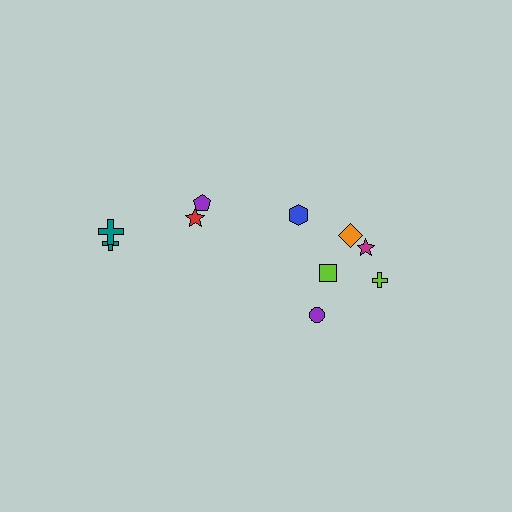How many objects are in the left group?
There are 4 objects.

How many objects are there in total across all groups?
There are 10 objects.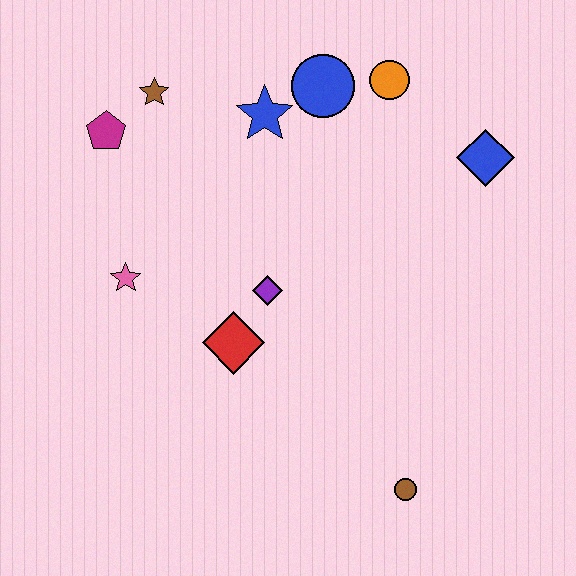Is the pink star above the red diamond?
Yes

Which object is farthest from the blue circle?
The brown circle is farthest from the blue circle.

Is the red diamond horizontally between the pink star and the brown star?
No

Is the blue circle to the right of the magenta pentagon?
Yes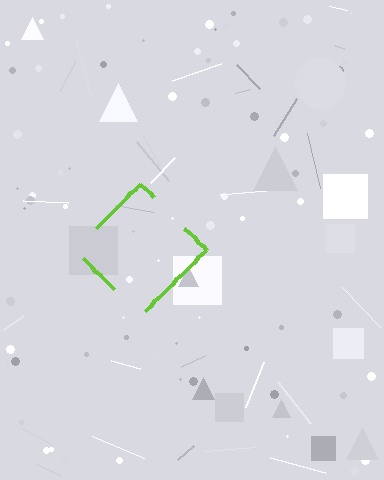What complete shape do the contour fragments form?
The contour fragments form a diamond.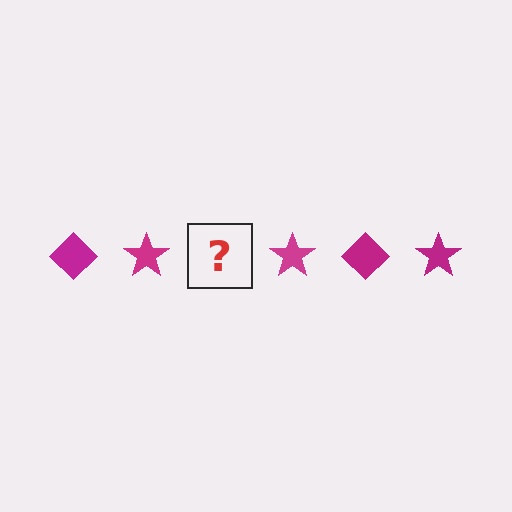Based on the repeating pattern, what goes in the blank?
The blank should be a magenta diamond.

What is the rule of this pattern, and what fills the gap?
The rule is that the pattern cycles through diamond, star shapes in magenta. The gap should be filled with a magenta diamond.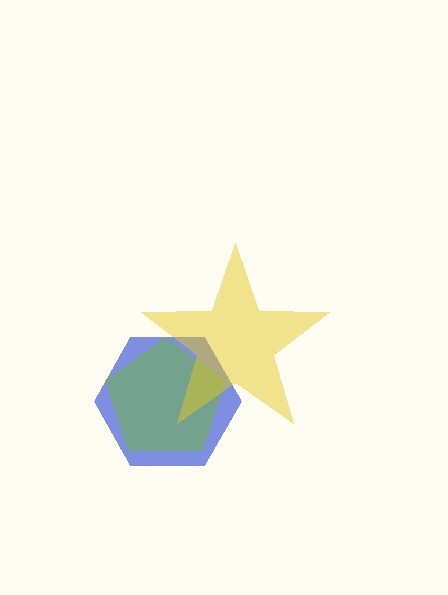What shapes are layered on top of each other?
The layered shapes are: a blue hexagon, a lime pentagon, a yellow star.